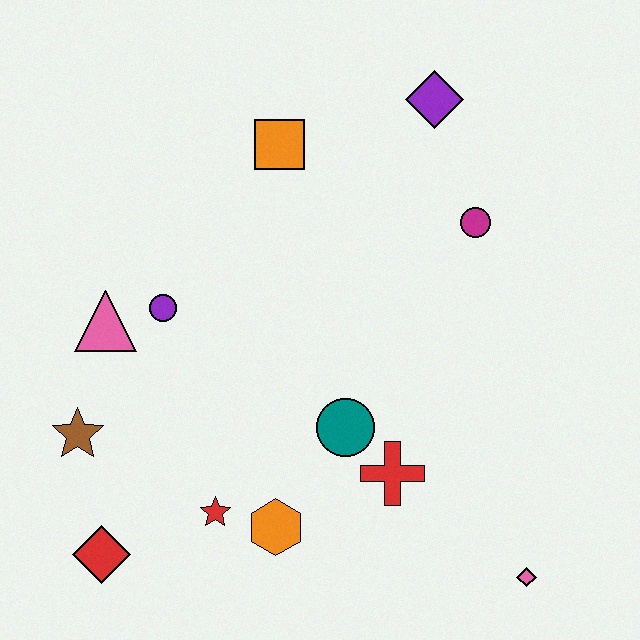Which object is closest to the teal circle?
The red cross is closest to the teal circle.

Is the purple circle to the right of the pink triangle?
Yes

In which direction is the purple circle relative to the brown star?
The purple circle is above the brown star.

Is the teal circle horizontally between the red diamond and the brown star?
No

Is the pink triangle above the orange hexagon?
Yes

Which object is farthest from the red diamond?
The purple diamond is farthest from the red diamond.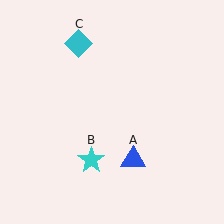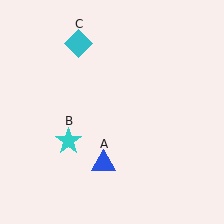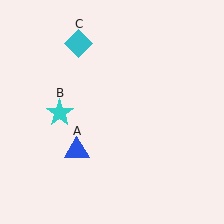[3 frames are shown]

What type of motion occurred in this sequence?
The blue triangle (object A), cyan star (object B) rotated clockwise around the center of the scene.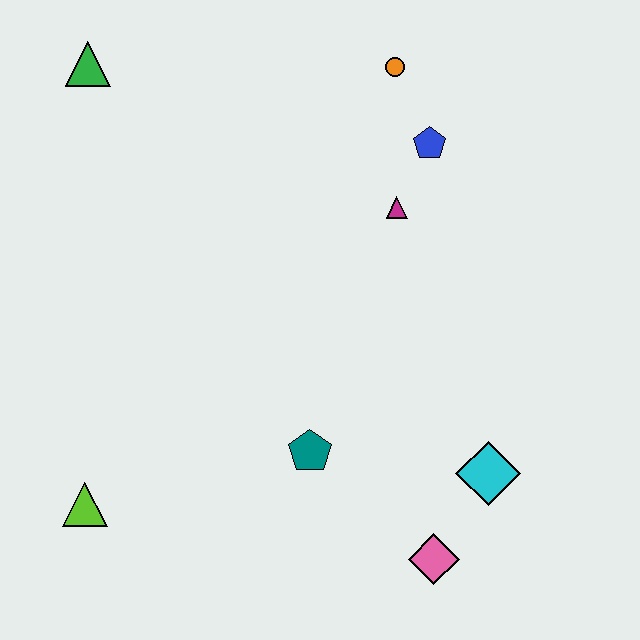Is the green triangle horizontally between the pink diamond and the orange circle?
No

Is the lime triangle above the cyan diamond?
No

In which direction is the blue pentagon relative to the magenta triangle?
The blue pentagon is above the magenta triangle.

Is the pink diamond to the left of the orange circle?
No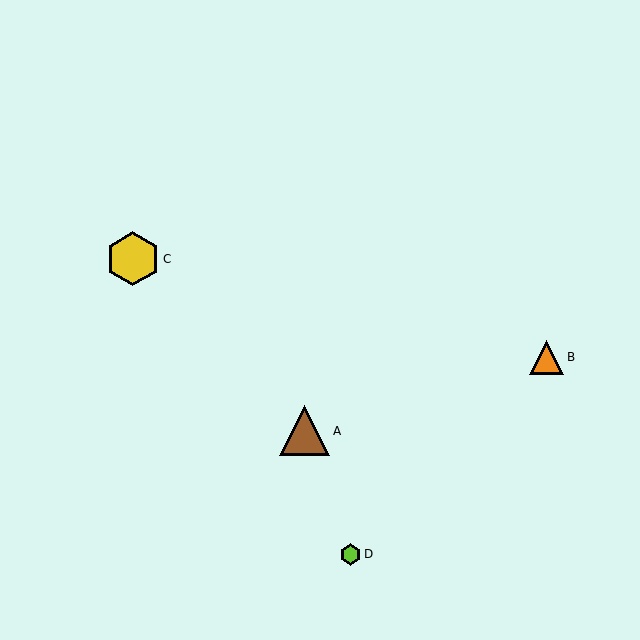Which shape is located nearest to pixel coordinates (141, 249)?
The yellow hexagon (labeled C) at (133, 259) is nearest to that location.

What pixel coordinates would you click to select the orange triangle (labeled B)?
Click at (547, 357) to select the orange triangle B.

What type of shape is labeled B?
Shape B is an orange triangle.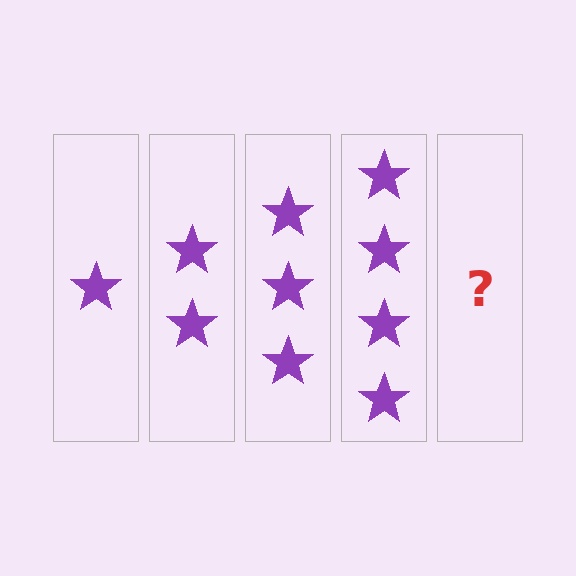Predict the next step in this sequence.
The next step is 5 stars.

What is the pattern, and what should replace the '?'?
The pattern is that each step adds one more star. The '?' should be 5 stars.